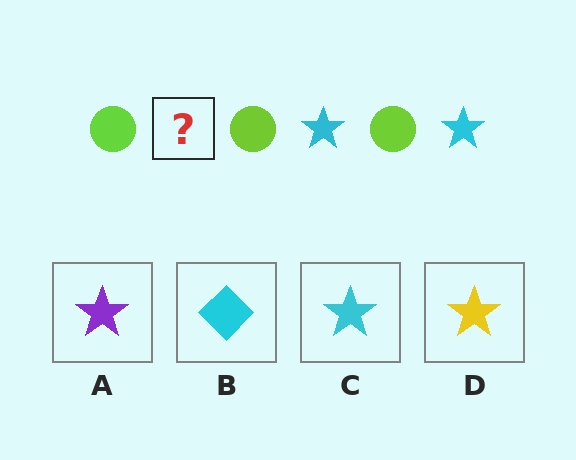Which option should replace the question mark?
Option C.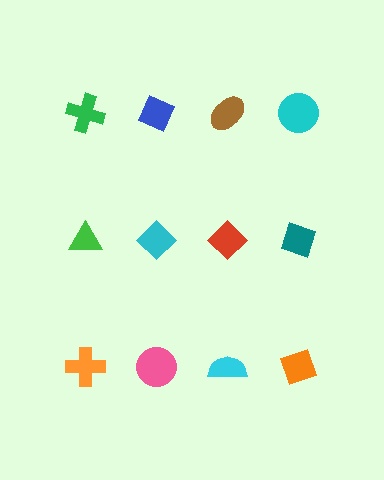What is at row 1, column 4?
A cyan circle.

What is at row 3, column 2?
A pink circle.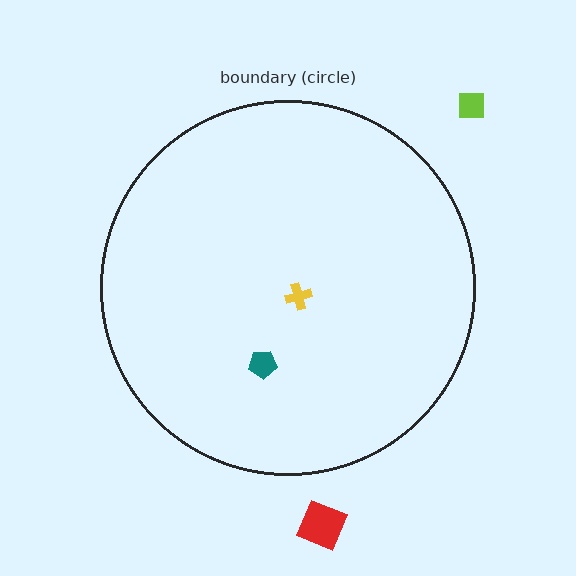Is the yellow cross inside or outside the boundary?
Inside.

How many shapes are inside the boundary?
2 inside, 2 outside.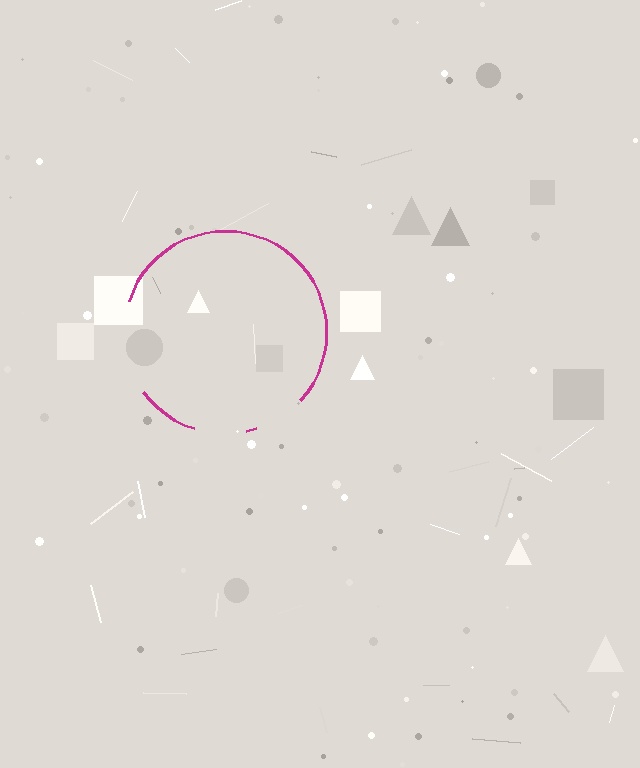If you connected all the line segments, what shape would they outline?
They would outline a circle.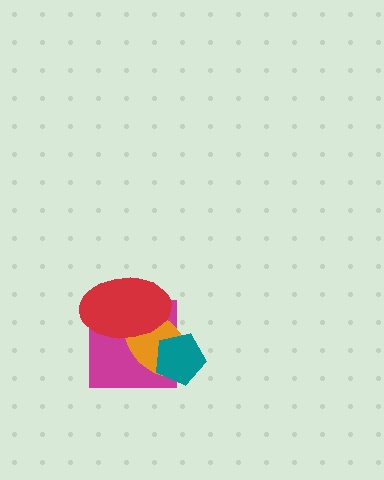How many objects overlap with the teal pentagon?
2 objects overlap with the teal pentagon.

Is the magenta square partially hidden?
Yes, it is partially covered by another shape.